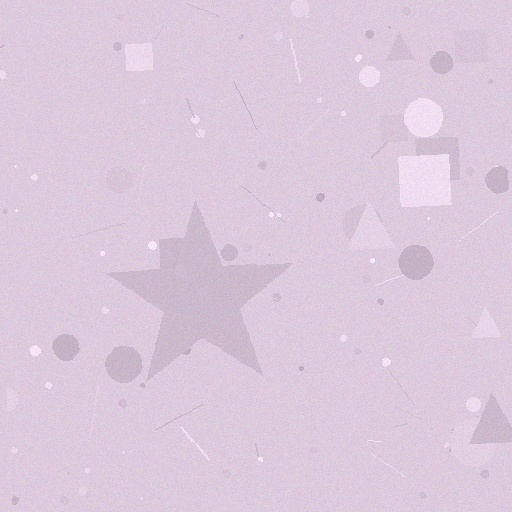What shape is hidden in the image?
A star is hidden in the image.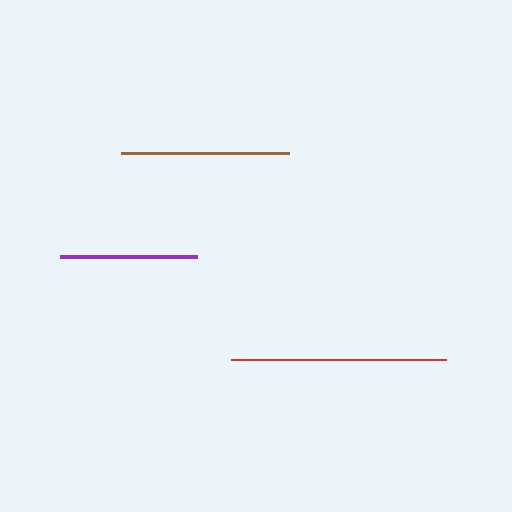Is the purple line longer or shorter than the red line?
The red line is longer than the purple line.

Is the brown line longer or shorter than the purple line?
The brown line is longer than the purple line.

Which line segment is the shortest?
The purple line is the shortest at approximately 136 pixels.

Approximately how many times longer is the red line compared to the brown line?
The red line is approximately 1.3 times the length of the brown line.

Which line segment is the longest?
The red line is the longest at approximately 215 pixels.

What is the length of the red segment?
The red segment is approximately 215 pixels long.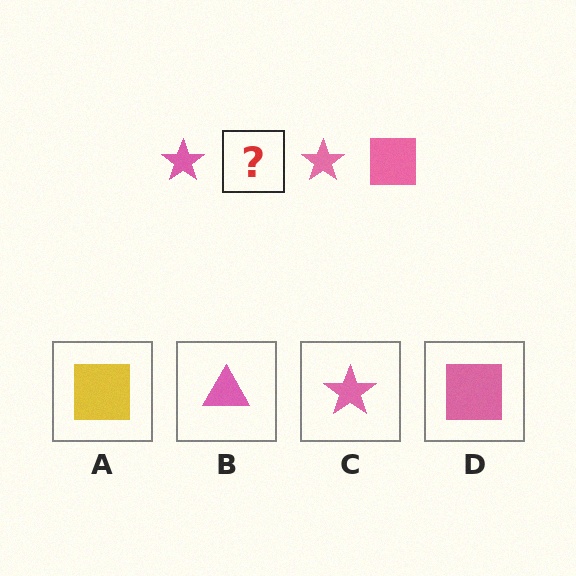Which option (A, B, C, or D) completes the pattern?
D.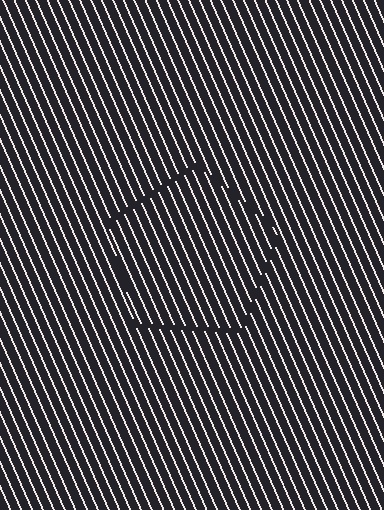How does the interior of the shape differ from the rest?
The interior of the shape contains the same grating, shifted by half a period — the contour is defined by the phase discontinuity where line-ends from the inner and outer gratings abut.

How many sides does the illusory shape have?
5 sides — the line-ends trace a pentagon.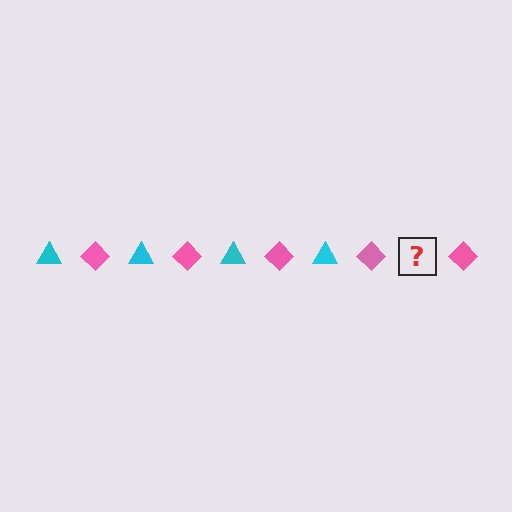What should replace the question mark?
The question mark should be replaced with a cyan triangle.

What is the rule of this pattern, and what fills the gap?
The rule is that the pattern alternates between cyan triangle and pink diamond. The gap should be filled with a cyan triangle.